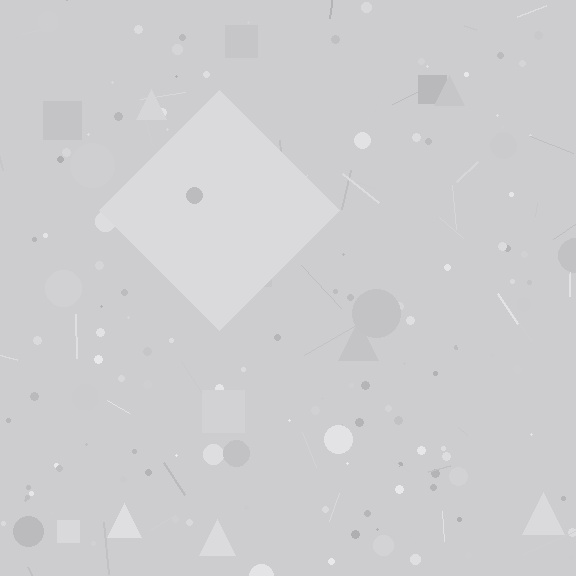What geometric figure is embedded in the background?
A diamond is embedded in the background.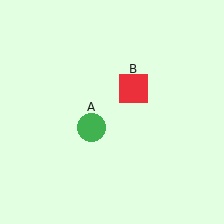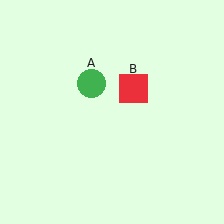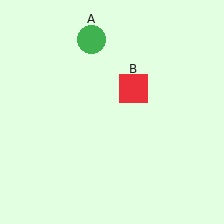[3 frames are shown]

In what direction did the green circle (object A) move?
The green circle (object A) moved up.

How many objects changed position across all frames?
1 object changed position: green circle (object A).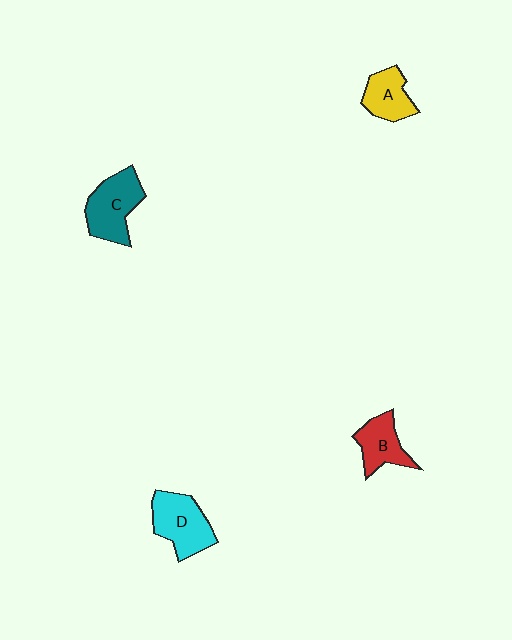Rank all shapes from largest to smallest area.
From largest to smallest: C (teal), D (cyan), B (red), A (yellow).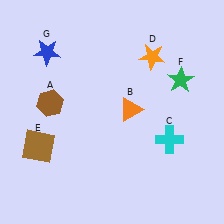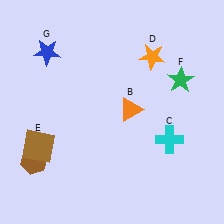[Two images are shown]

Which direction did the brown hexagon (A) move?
The brown hexagon (A) moved down.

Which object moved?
The brown hexagon (A) moved down.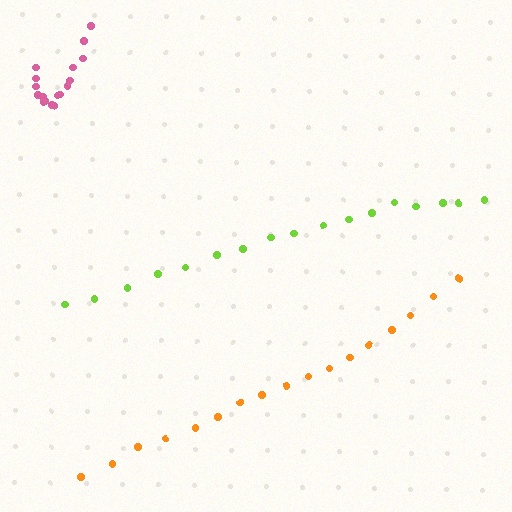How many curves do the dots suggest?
There are 3 distinct paths.